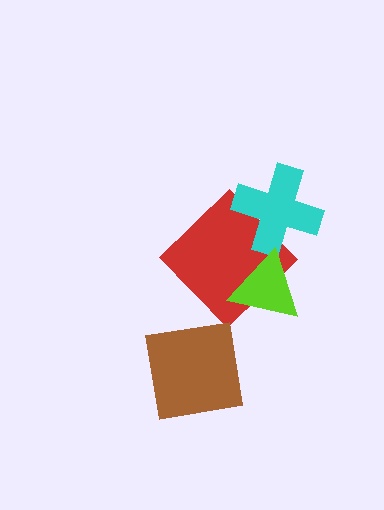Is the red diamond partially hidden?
Yes, it is partially covered by another shape.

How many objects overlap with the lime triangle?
1 object overlaps with the lime triangle.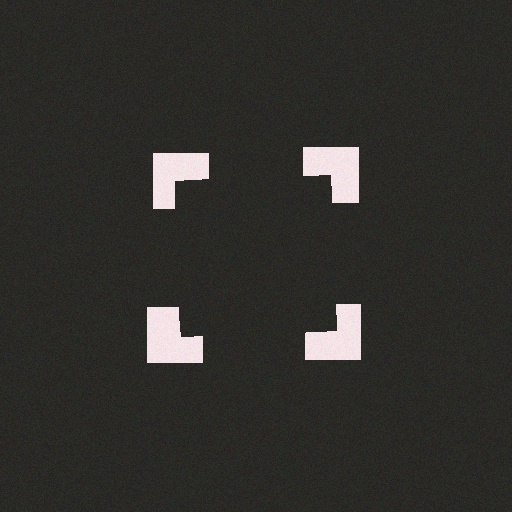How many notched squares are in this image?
There are 4 — one at each vertex of the illusory square.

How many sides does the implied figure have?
4 sides.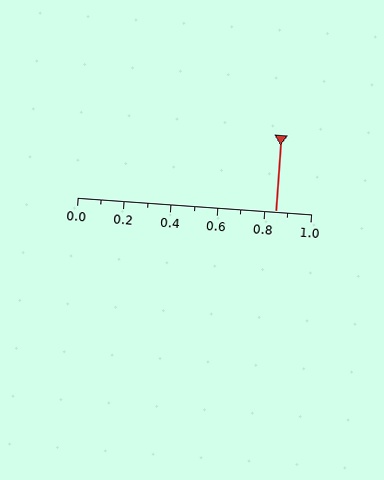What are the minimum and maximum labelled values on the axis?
The axis runs from 0.0 to 1.0.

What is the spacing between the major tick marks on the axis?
The major ticks are spaced 0.2 apart.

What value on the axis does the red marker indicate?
The marker indicates approximately 0.85.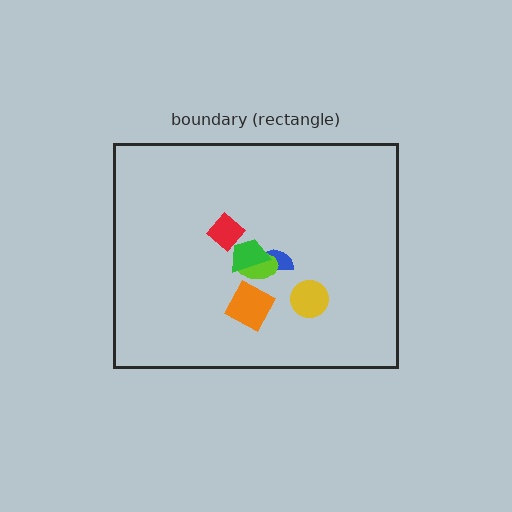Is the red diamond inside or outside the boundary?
Inside.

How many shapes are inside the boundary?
6 inside, 0 outside.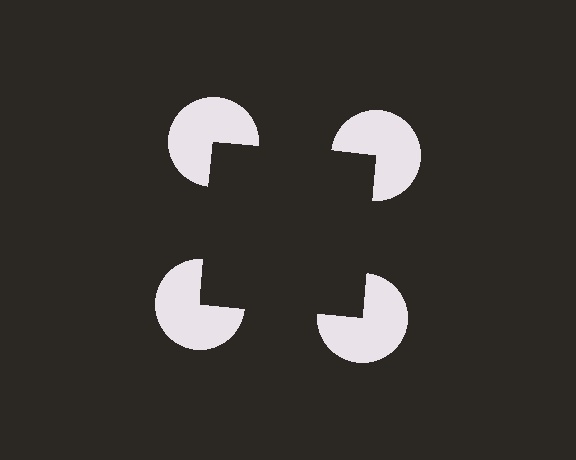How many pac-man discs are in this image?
There are 4 — one at each vertex of the illusory square.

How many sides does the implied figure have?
4 sides.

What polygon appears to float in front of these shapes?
An illusory square — its edges are inferred from the aligned wedge cuts in the pac-man discs, not physically drawn.